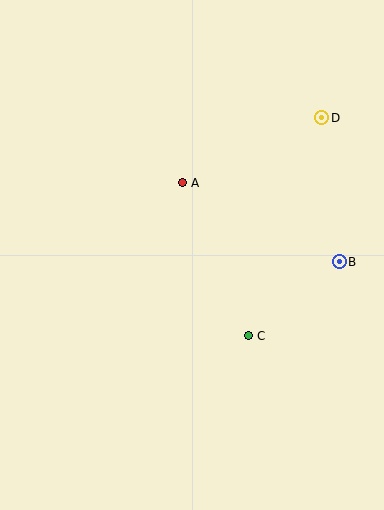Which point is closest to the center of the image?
Point A at (182, 183) is closest to the center.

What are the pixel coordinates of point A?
Point A is at (182, 183).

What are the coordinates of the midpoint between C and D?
The midpoint between C and D is at (285, 227).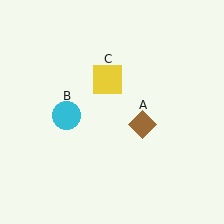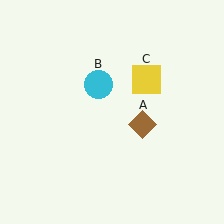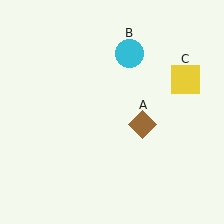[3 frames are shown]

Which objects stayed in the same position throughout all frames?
Brown diamond (object A) remained stationary.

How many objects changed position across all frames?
2 objects changed position: cyan circle (object B), yellow square (object C).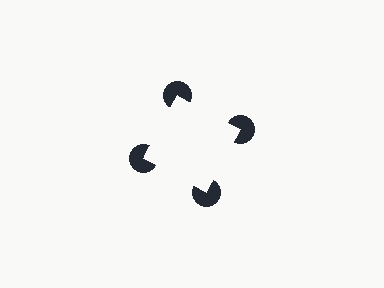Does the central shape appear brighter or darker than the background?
It typically appears slightly brighter than the background, even though no actual brightness change is drawn.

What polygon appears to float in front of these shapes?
An illusory square — its edges are inferred from the aligned wedge cuts in the pac-man discs, not physically drawn.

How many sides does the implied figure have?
4 sides.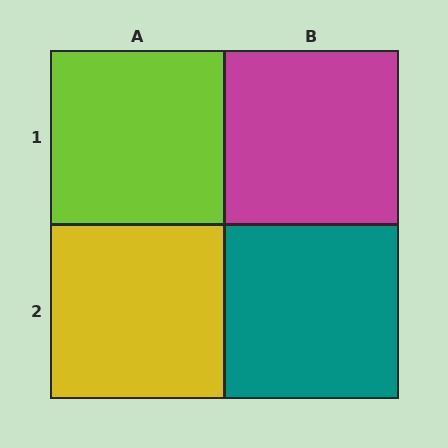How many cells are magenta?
1 cell is magenta.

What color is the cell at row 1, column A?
Lime.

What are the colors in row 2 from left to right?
Yellow, teal.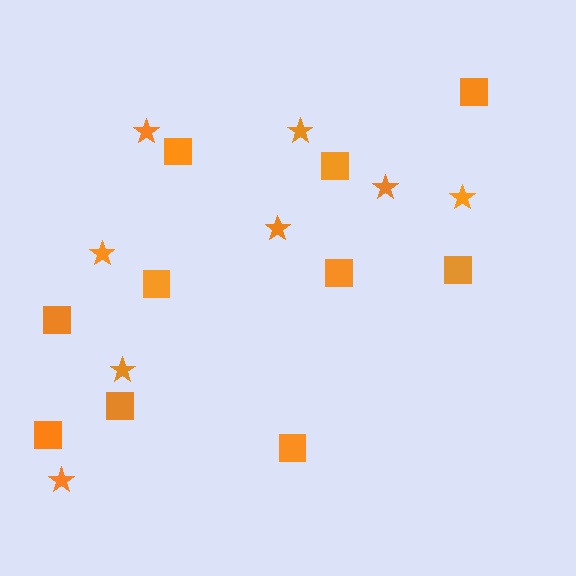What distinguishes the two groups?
There are 2 groups: one group of stars (8) and one group of squares (10).